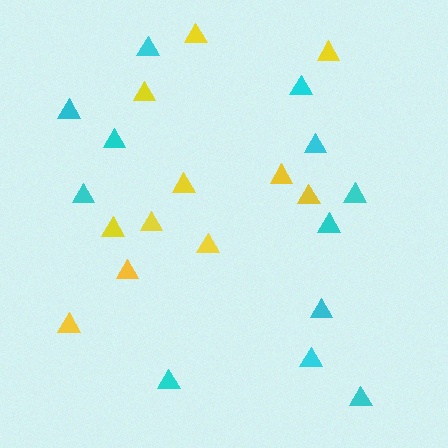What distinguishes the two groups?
There are 2 groups: one group of yellow triangles (11) and one group of cyan triangles (12).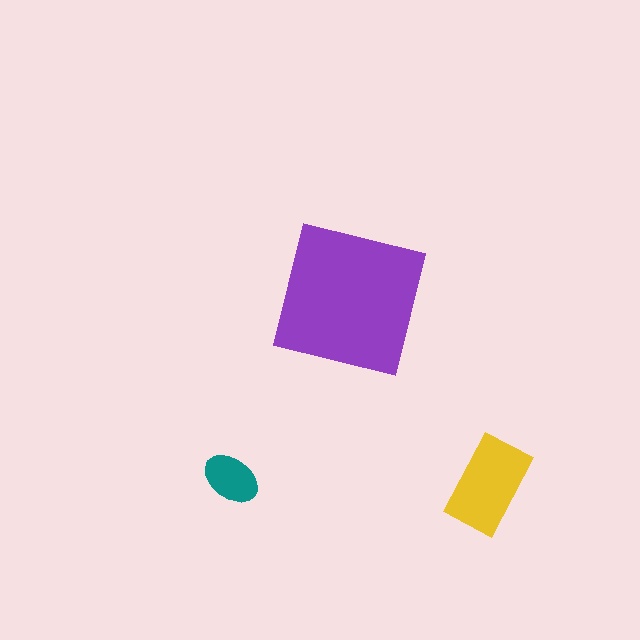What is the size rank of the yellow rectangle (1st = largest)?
2nd.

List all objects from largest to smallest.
The purple square, the yellow rectangle, the teal ellipse.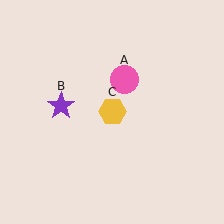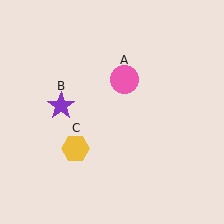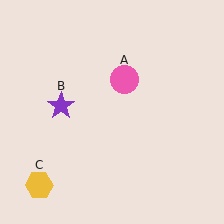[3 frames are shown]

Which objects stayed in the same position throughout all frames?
Pink circle (object A) and purple star (object B) remained stationary.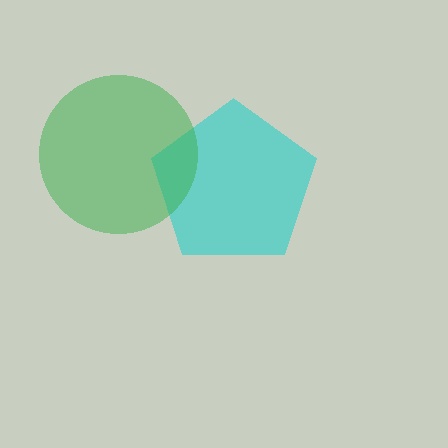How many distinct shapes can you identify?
There are 2 distinct shapes: a cyan pentagon, a green circle.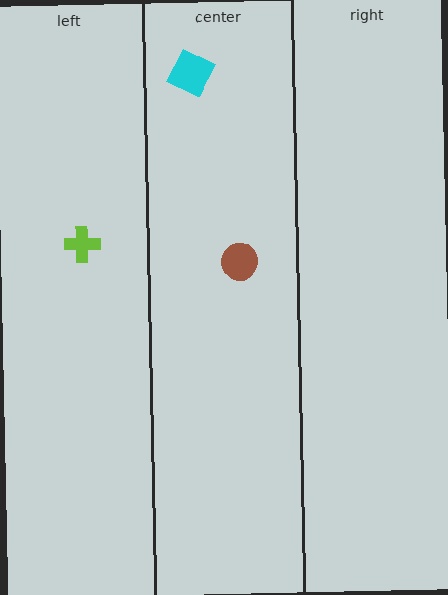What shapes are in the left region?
The lime cross.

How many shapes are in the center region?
2.